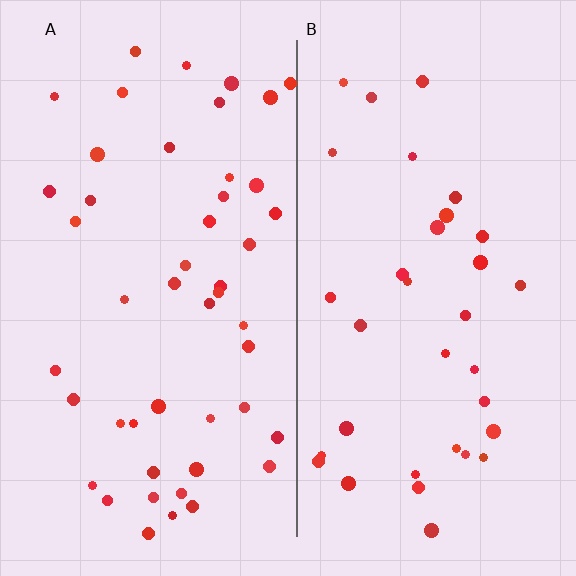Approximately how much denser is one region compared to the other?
Approximately 1.4× — region A over region B.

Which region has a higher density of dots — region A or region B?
A (the left).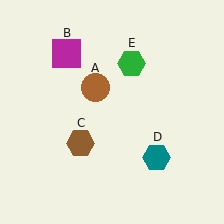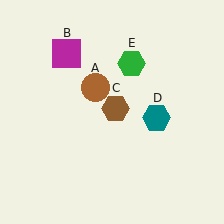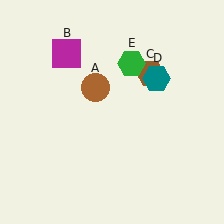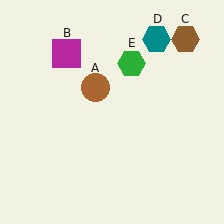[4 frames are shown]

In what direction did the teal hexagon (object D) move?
The teal hexagon (object D) moved up.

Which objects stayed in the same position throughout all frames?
Brown circle (object A) and magenta square (object B) and green hexagon (object E) remained stationary.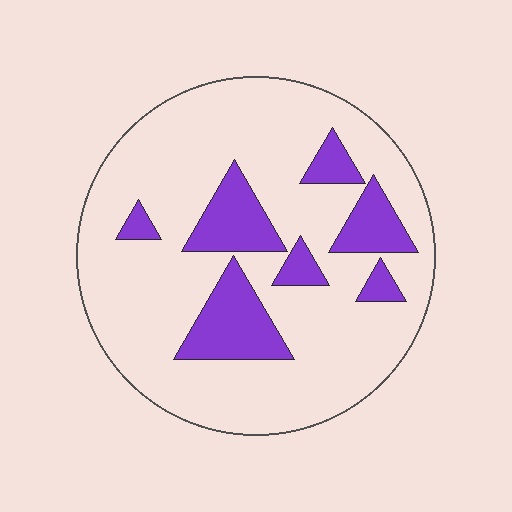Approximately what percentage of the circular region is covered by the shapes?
Approximately 20%.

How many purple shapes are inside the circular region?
7.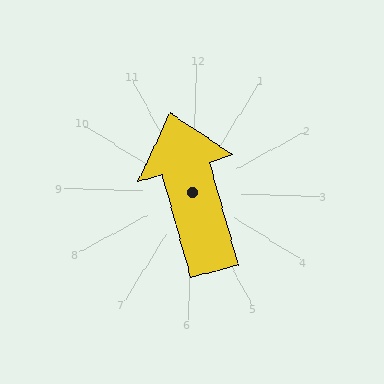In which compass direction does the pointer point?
North.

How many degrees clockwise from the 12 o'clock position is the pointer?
Approximately 343 degrees.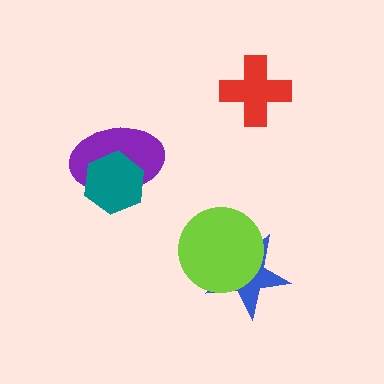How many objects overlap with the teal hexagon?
1 object overlaps with the teal hexagon.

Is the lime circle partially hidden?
No, no other shape covers it.